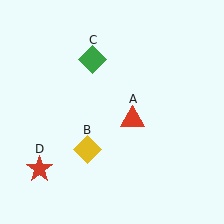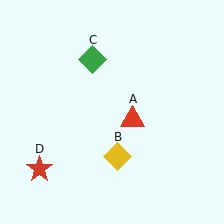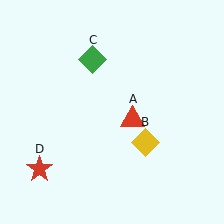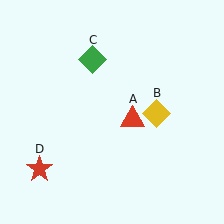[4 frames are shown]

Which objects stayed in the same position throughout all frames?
Red triangle (object A) and green diamond (object C) and red star (object D) remained stationary.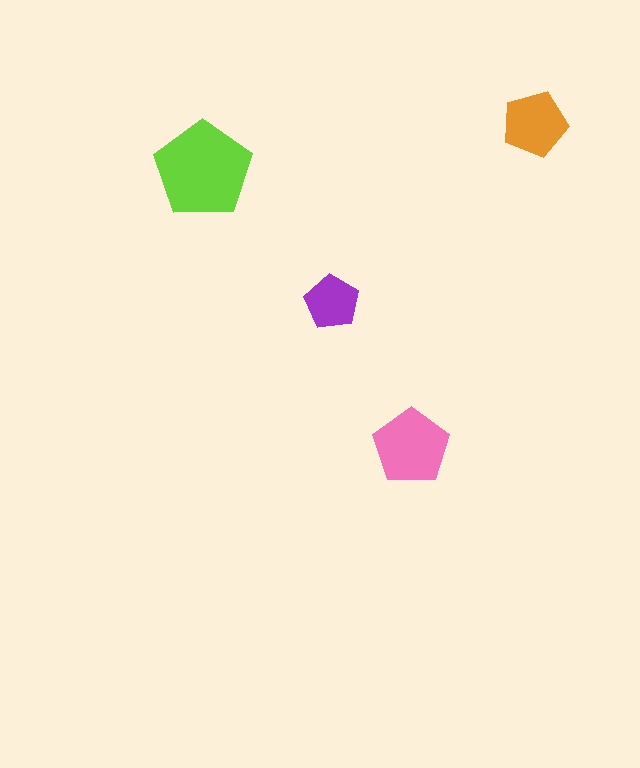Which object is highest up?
The orange pentagon is topmost.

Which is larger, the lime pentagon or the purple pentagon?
The lime one.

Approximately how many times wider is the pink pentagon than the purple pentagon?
About 1.5 times wider.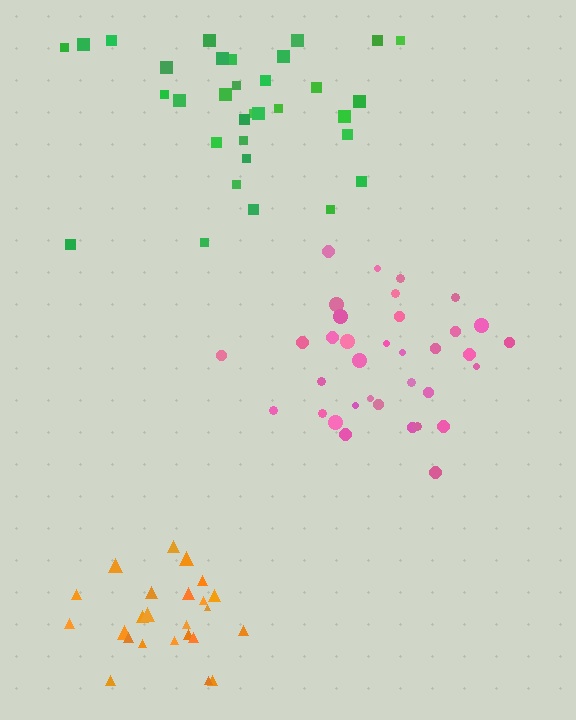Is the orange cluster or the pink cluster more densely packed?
Orange.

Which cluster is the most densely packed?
Orange.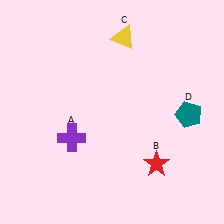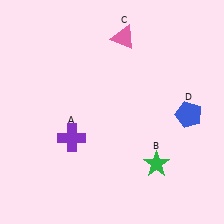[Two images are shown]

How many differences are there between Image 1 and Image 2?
There are 3 differences between the two images.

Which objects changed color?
B changed from red to green. C changed from yellow to pink. D changed from teal to blue.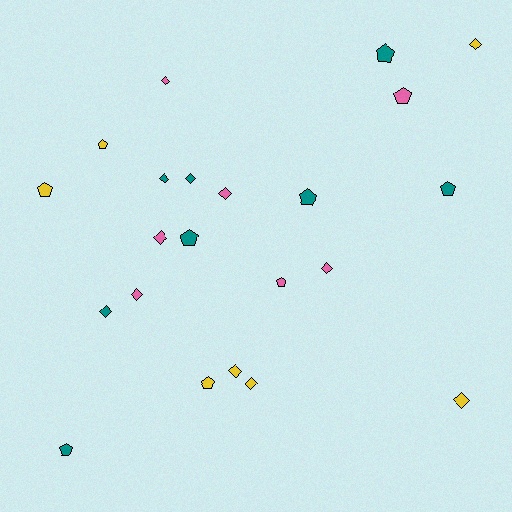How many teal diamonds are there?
There are 3 teal diamonds.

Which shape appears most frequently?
Diamond, with 12 objects.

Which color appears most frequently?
Teal, with 8 objects.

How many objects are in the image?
There are 22 objects.